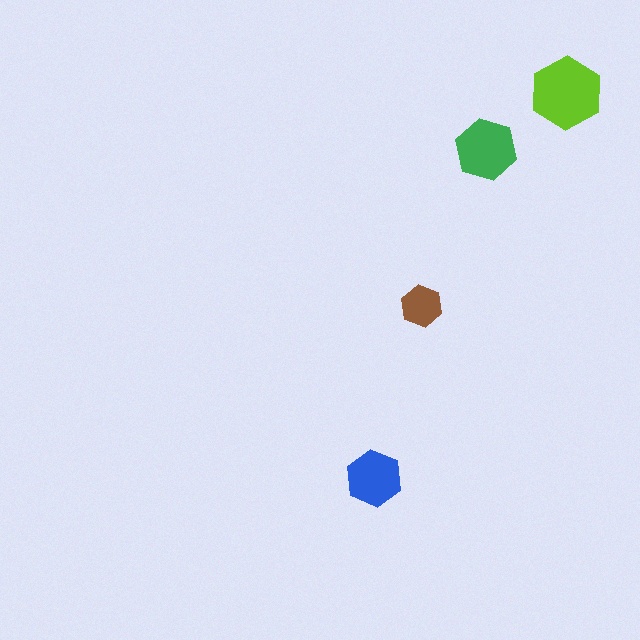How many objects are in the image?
There are 4 objects in the image.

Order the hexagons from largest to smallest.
the lime one, the green one, the blue one, the brown one.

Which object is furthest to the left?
The blue hexagon is leftmost.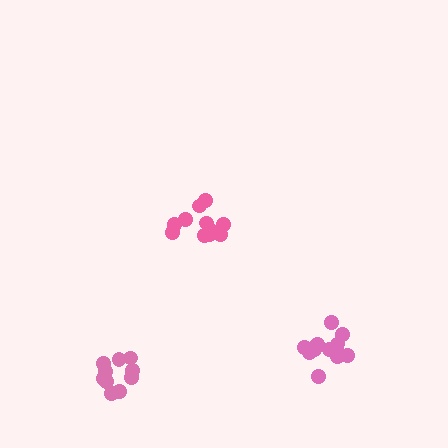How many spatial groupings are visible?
There are 3 spatial groupings.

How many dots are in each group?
Group 1: 11 dots, Group 2: 13 dots, Group 3: 10 dots (34 total).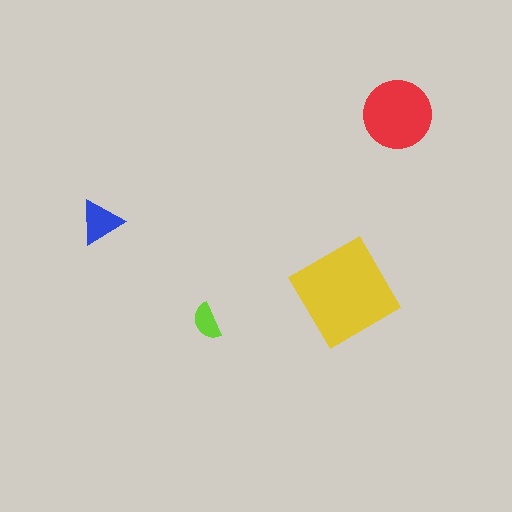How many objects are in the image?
There are 4 objects in the image.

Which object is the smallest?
The lime semicircle.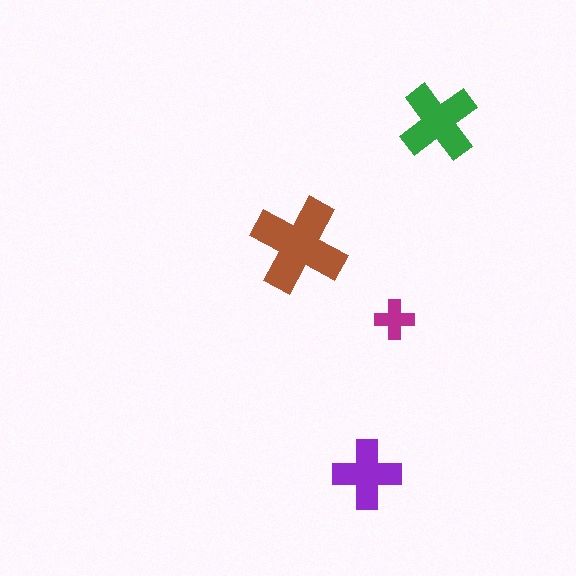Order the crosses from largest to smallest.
the brown one, the green one, the purple one, the magenta one.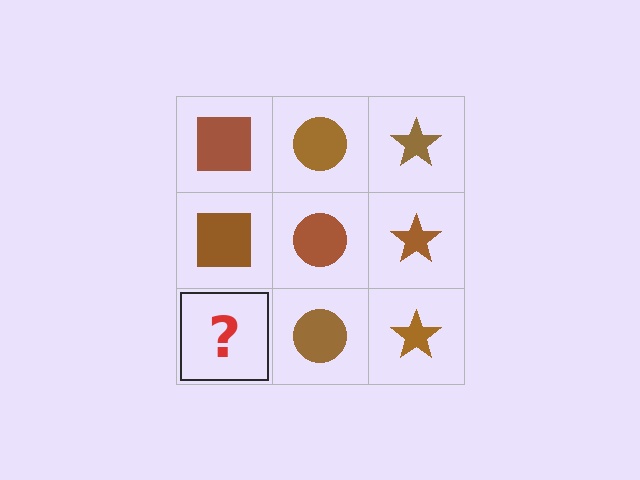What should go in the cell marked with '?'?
The missing cell should contain a brown square.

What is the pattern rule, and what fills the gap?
The rule is that each column has a consistent shape. The gap should be filled with a brown square.